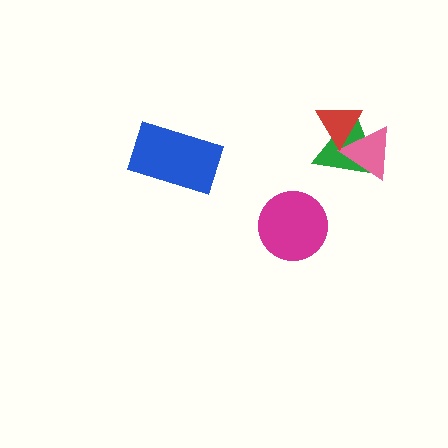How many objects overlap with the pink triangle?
2 objects overlap with the pink triangle.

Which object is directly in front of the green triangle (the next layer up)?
The pink triangle is directly in front of the green triangle.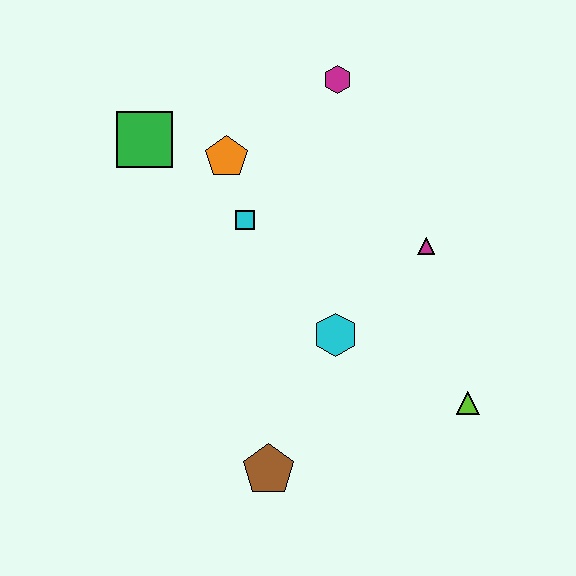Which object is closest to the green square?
The orange pentagon is closest to the green square.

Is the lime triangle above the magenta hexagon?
No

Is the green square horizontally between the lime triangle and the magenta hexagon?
No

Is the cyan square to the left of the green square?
No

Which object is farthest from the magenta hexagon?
The brown pentagon is farthest from the magenta hexagon.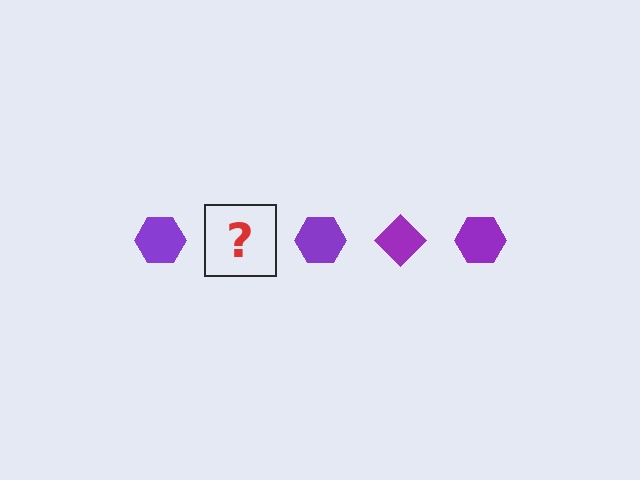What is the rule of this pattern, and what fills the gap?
The rule is that the pattern cycles through hexagon, diamond shapes in purple. The gap should be filled with a purple diamond.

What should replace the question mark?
The question mark should be replaced with a purple diamond.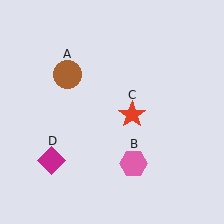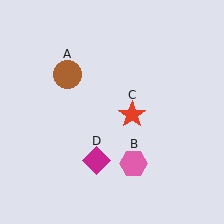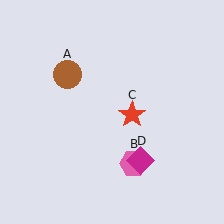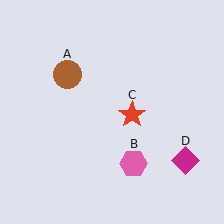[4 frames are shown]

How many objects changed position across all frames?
1 object changed position: magenta diamond (object D).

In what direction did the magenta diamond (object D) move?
The magenta diamond (object D) moved right.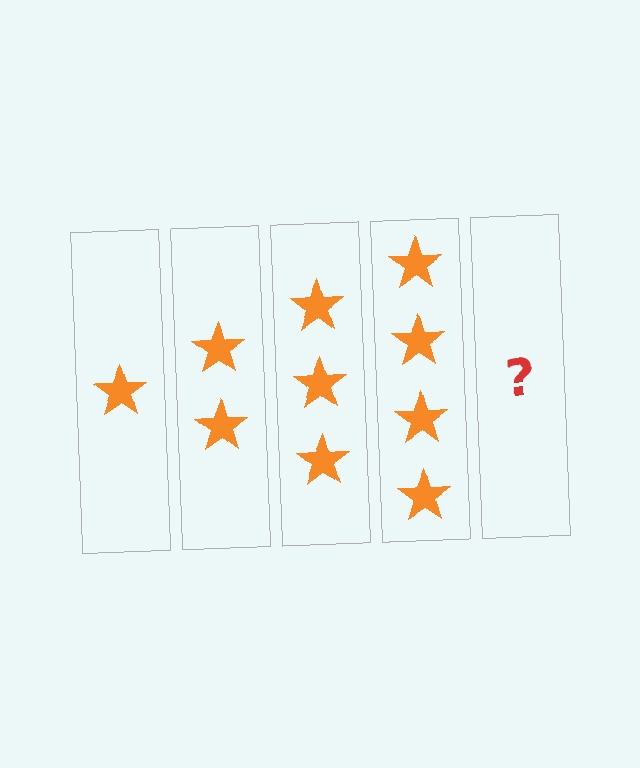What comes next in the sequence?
The next element should be 5 stars.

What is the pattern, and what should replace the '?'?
The pattern is that each step adds one more star. The '?' should be 5 stars.